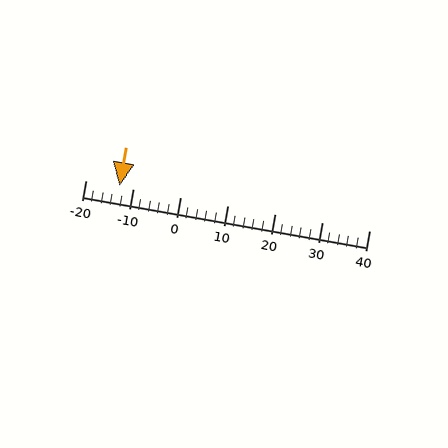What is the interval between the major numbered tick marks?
The major tick marks are spaced 10 units apart.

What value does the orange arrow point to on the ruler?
The orange arrow points to approximately -13.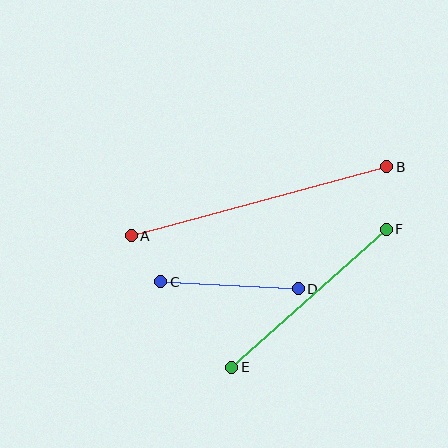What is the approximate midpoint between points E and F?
The midpoint is at approximately (309, 298) pixels.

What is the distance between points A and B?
The distance is approximately 265 pixels.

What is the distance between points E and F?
The distance is approximately 207 pixels.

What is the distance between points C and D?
The distance is approximately 138 pixels.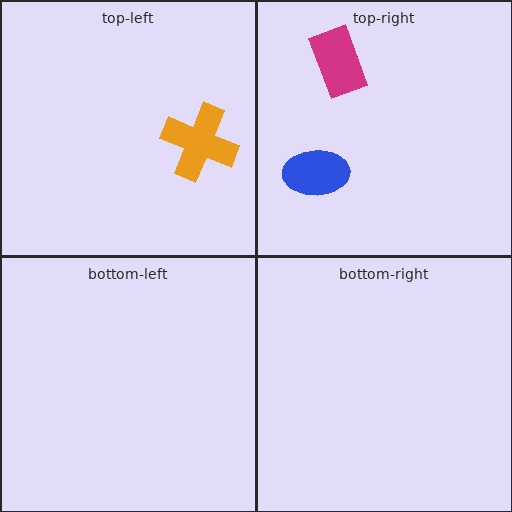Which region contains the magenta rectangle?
The top-right region.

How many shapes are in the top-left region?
1.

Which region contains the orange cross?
The top-left region.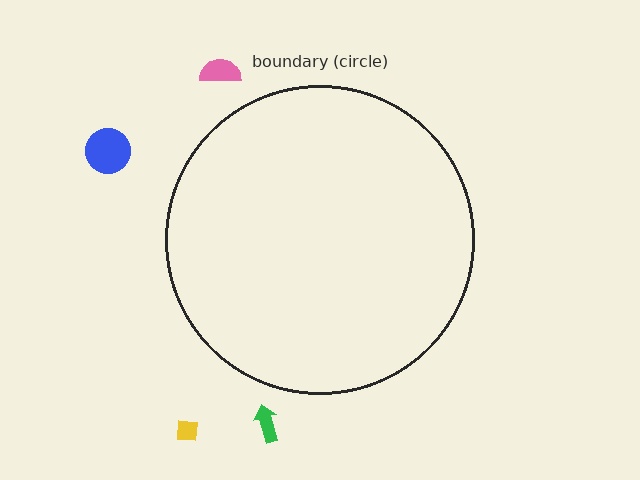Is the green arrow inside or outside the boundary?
Outside.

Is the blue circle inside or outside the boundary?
Outside.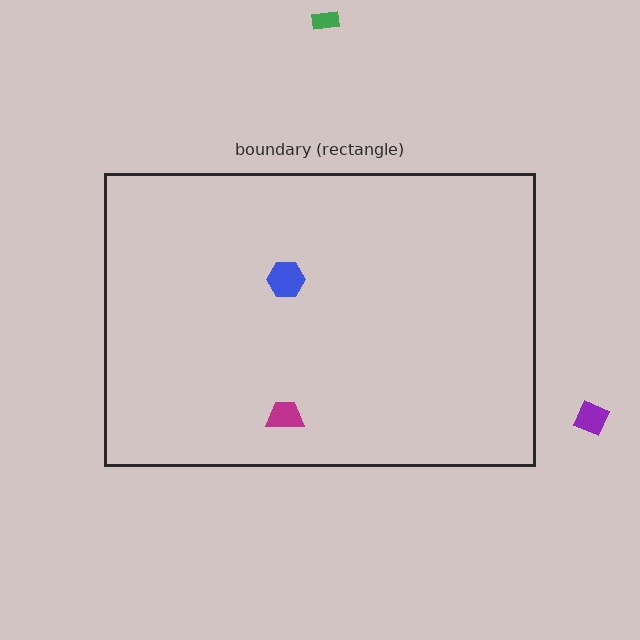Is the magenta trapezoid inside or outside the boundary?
Inside.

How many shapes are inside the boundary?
2 inside, 2 outside.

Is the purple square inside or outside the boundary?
Outside.